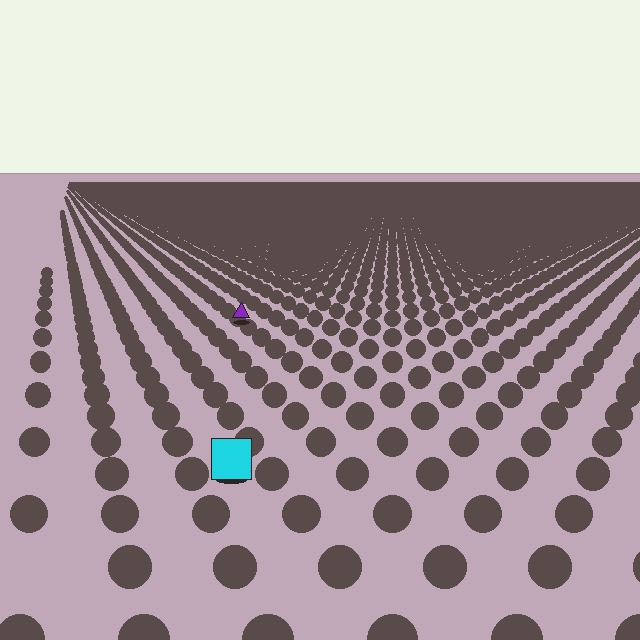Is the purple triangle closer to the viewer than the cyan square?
No. The cyan square is closer — you can tell from the texture gradient: the ground texture is coarser near it.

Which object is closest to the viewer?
The cyan square is closest. The texture marks near it are larger and more spread out.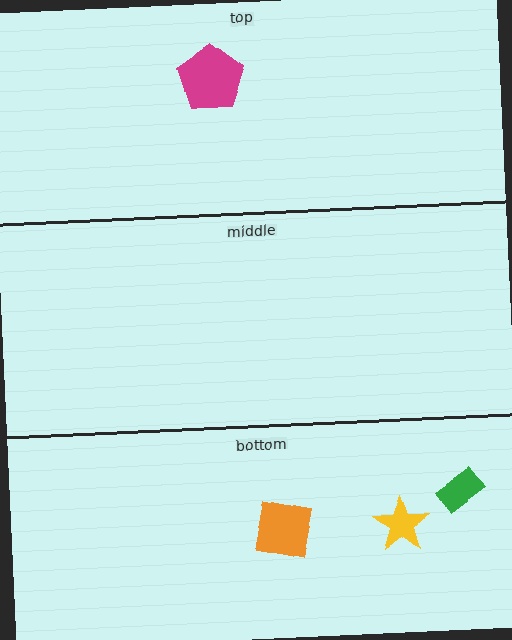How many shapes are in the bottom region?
3.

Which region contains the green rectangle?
The bottom region.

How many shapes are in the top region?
1.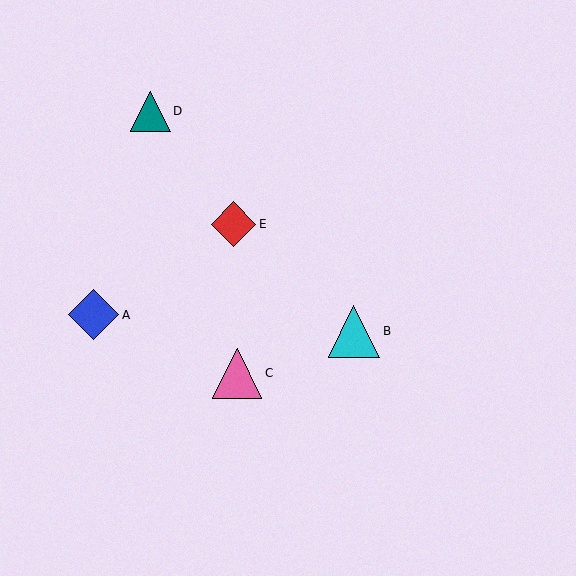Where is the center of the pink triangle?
The center of the pink triangle is at (237, 373).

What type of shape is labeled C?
Shape C is a pink triangle.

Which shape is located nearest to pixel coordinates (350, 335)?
The cyan triangle (labeled B) at (354, 331) is nearest to that location.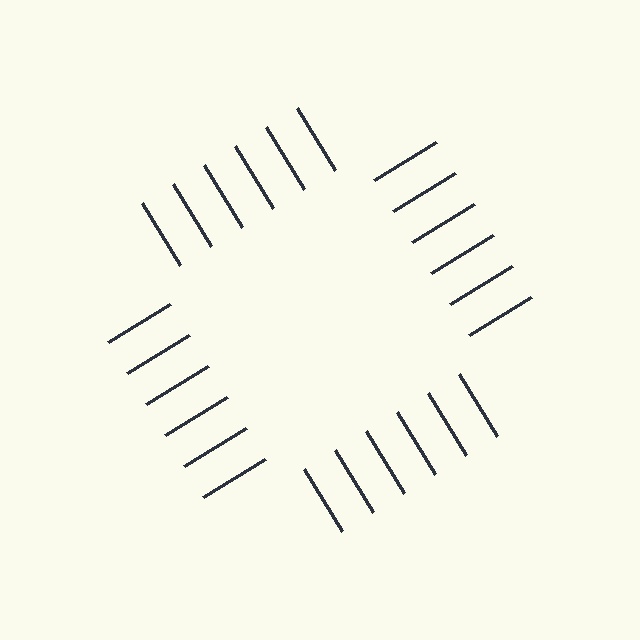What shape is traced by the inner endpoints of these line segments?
An illusory square — the line segments terminate on its edges but no continuous stroke is drawn.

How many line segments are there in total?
24 — 6 along each of the 4 edges.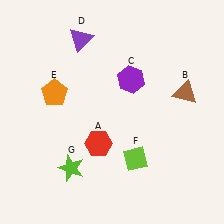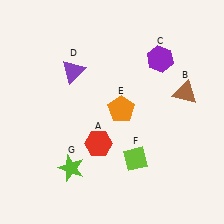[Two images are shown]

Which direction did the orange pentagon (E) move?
The orange pentagon (E) moved right.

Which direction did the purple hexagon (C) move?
The purple hexagon (C) moved right.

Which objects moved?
The objects that moved are: the purple hexagon (C), the purple triangle (D), the orange pentagon (E).